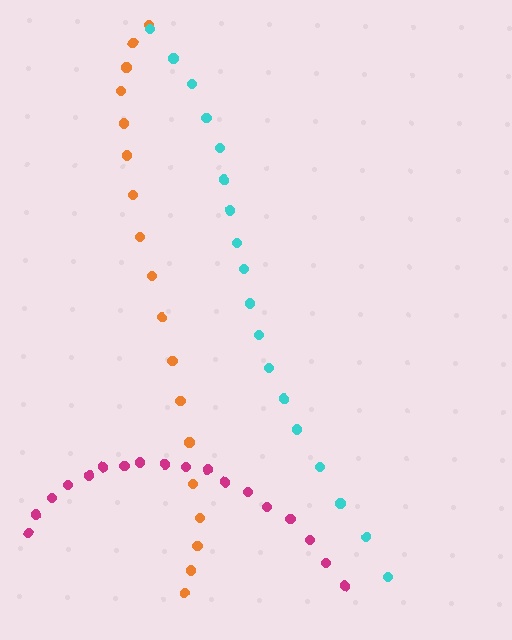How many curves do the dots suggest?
There are 3 distinct paths.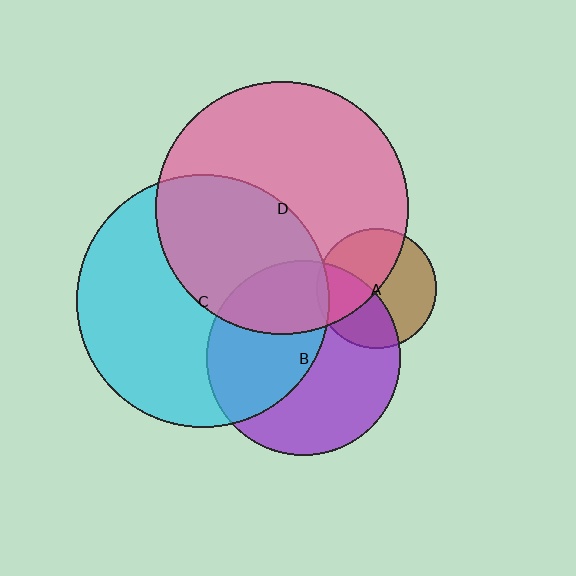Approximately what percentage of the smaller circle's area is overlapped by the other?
Approximately 50%.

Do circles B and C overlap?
Yes.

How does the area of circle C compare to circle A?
Approximately 4.4 times.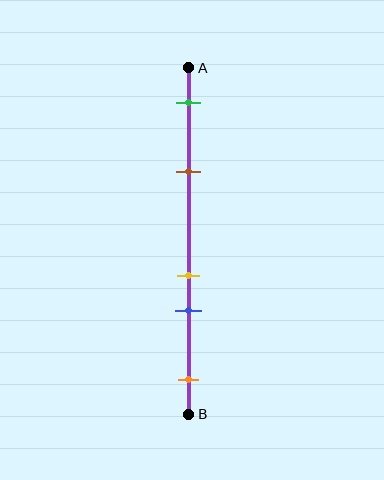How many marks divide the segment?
There are 5 marks dividing the segment.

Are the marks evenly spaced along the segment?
No, the marks are not evenly spaced.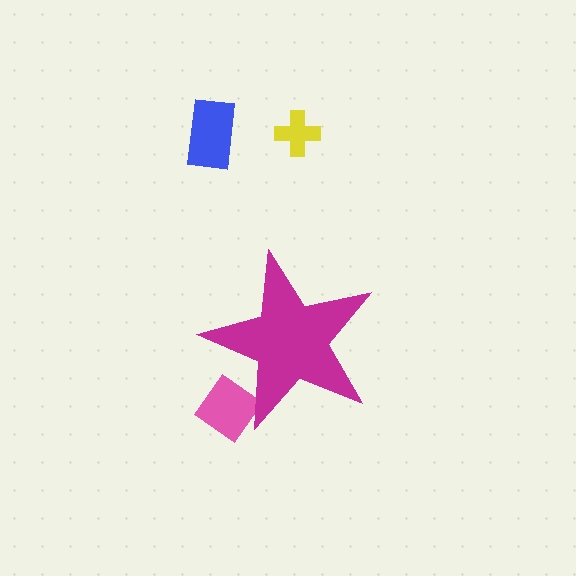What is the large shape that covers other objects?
A magenta star.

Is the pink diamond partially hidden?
Yes, the pink diamond is partially hidden behind the magenta star.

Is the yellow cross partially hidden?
No, the yellow cross is fully visible.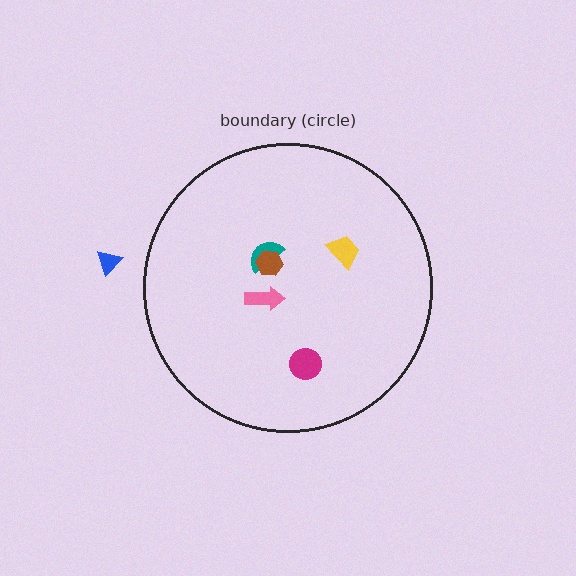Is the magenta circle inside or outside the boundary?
Inside.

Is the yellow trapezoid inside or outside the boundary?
Inside.